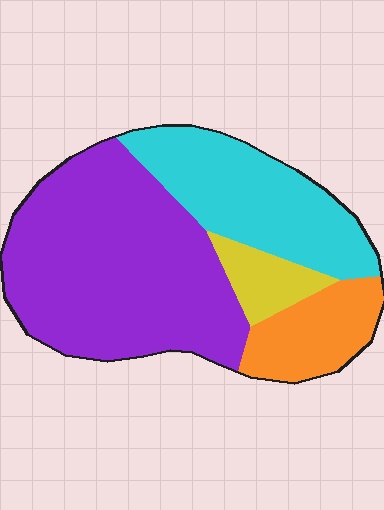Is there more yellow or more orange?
Orange.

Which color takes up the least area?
Yellow, at roughly 5%.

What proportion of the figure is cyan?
Cyan takes up between a sixth and a third of the figure.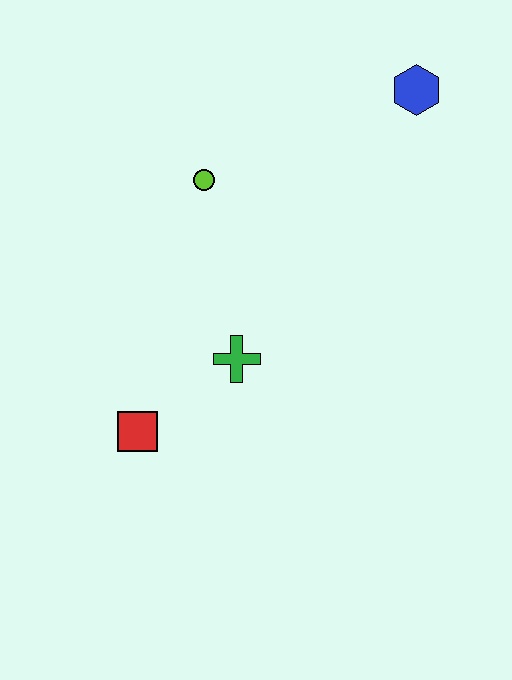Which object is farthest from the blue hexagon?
The red square is farthest from the blue hexagon.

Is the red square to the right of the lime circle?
No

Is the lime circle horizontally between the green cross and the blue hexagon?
No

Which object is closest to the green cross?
The red square is closest to the green cross.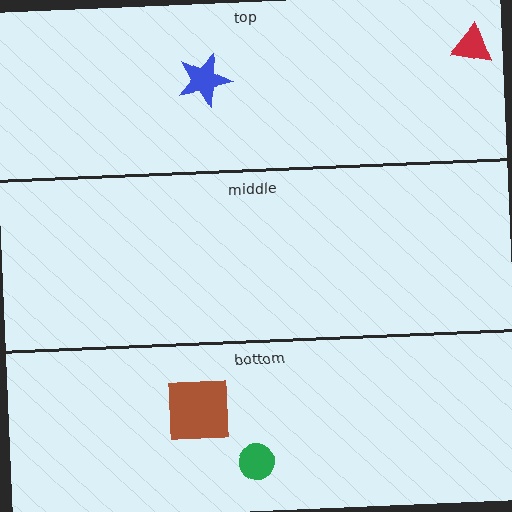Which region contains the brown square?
The bottom region.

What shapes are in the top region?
The blue star, the red triangle.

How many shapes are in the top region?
2.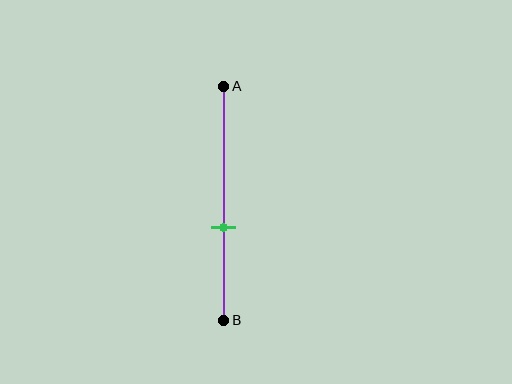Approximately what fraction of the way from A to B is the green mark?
The green mark is approximately 60% of the way from A to B.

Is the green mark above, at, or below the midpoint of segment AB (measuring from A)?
The green mark is below the midpoint of segment AB.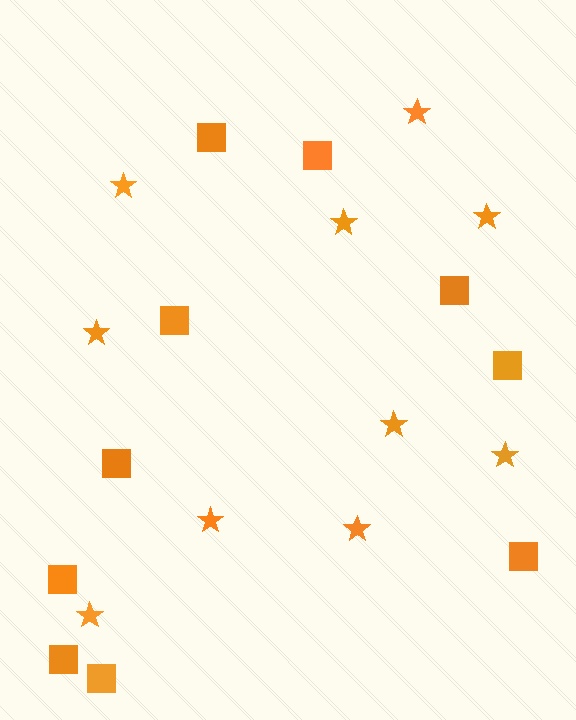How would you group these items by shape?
There are 2 groups: one group of stars (10) and one group of squares (10).